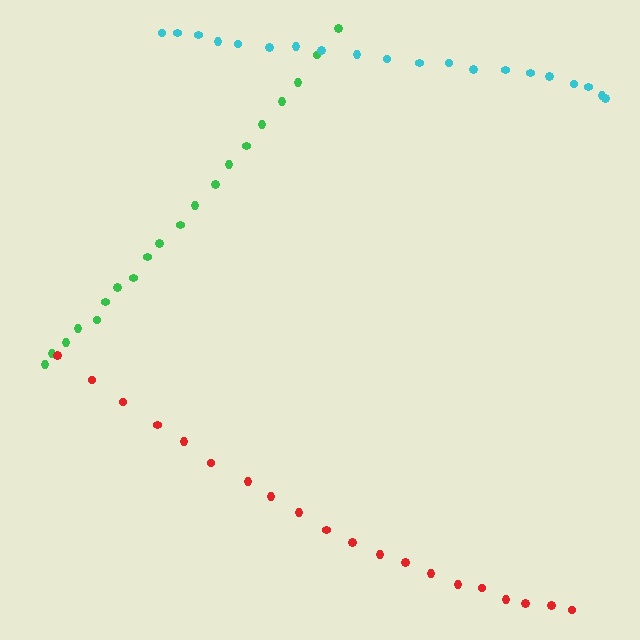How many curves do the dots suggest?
There are 3 distinct paths.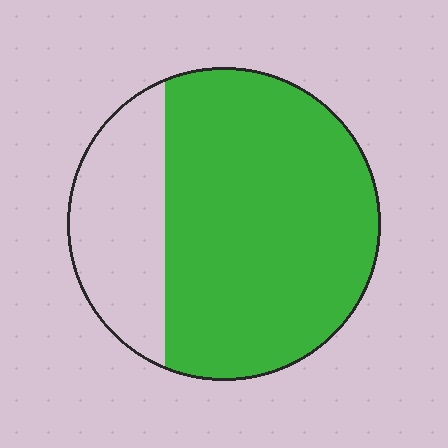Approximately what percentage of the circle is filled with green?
Approximately 75%.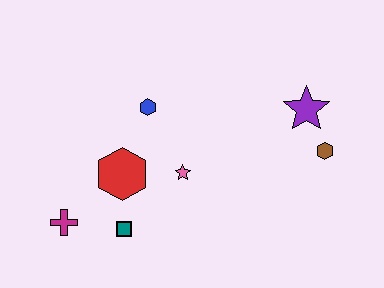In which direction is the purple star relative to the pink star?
The purple star is to the right of the pink star.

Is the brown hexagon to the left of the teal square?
No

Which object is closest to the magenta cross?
The teal square is closest to the magenta cross.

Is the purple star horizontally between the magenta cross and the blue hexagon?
No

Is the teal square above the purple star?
No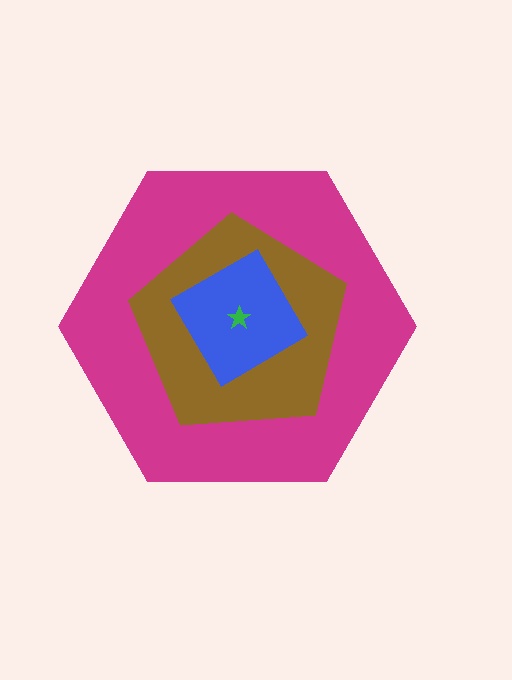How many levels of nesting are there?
4.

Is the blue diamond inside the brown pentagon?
Yes.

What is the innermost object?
The green star.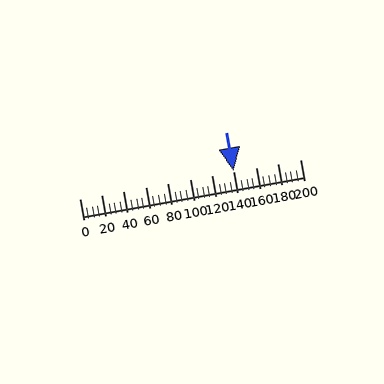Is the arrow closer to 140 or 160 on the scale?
The arrow is closer to 140.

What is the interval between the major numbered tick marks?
The major tick marks are spaced 20 units apart.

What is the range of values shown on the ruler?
The ruler shows values from 0 to 200.